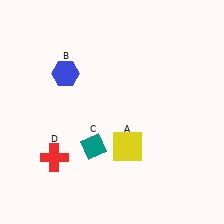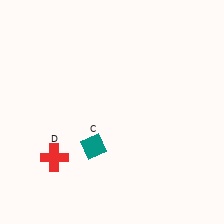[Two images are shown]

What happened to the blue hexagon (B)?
The blue hexagon (B) was removed in Image 2. It was in the top-left area of Image 1.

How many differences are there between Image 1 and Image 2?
There are 2 differences between the two images.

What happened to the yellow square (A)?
The yellow square (A) was removed in Image 2. It was in the bottom-right area of Image 1.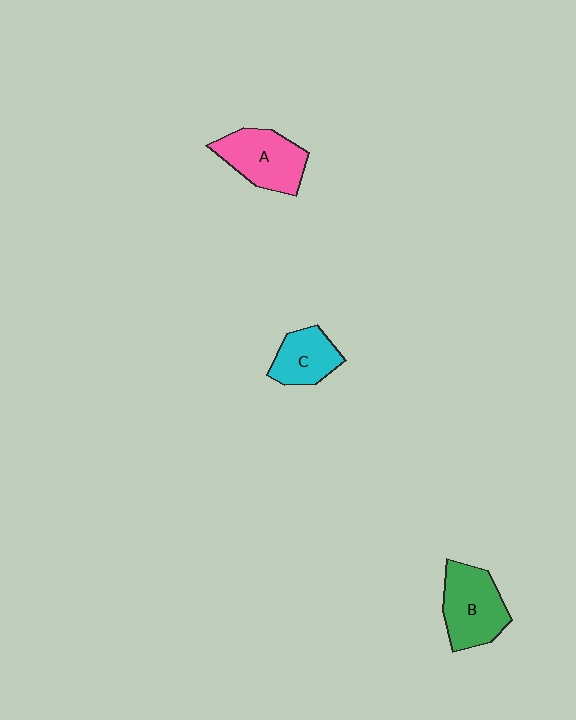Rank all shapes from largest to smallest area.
From largest to smallest: B (green), A (pink), C (cyan).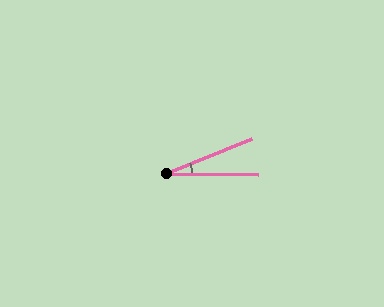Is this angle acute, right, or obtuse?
It is acute.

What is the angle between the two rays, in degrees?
Approximately 22 degrees.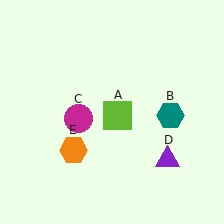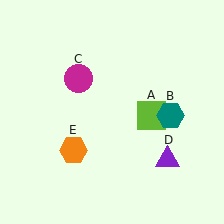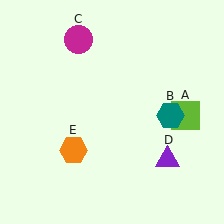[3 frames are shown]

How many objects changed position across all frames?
2 objects changed position: lime square (object A), magenta circle (object C).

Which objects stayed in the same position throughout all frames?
Teal hexagon (object B) and purple triangle (object D) and orange hexagon (object E) remained stationary.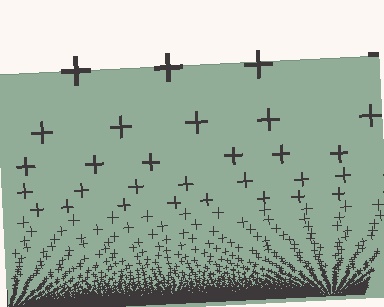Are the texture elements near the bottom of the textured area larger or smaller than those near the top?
Smaller. The gradient is inverted — elements near the bottom are smaller and denser.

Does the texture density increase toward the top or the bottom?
Density increases toward the bottom.